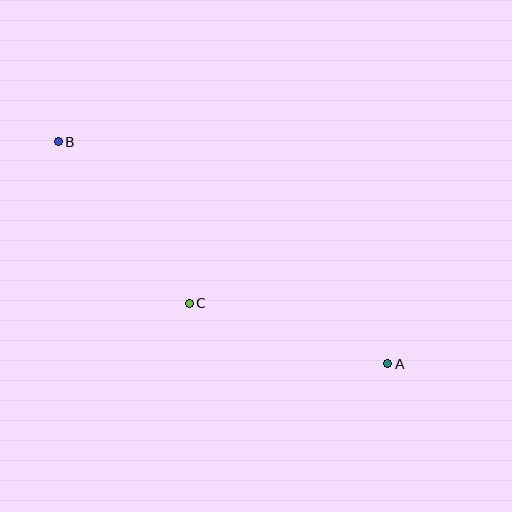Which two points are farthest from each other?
Points A and B are farthest from each other.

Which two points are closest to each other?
Points A and C are closest to each other.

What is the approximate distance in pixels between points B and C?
The distance between B and C is approximately 208 pixels.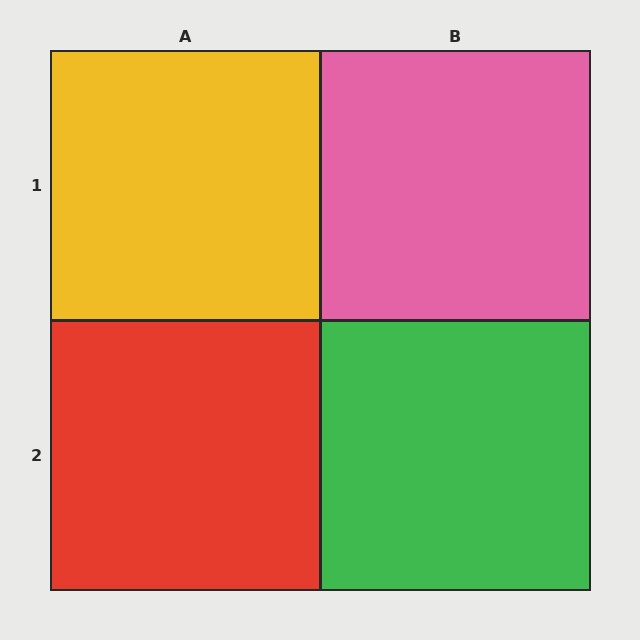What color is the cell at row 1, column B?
Pink.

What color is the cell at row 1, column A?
Yellow.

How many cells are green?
1 cell is green.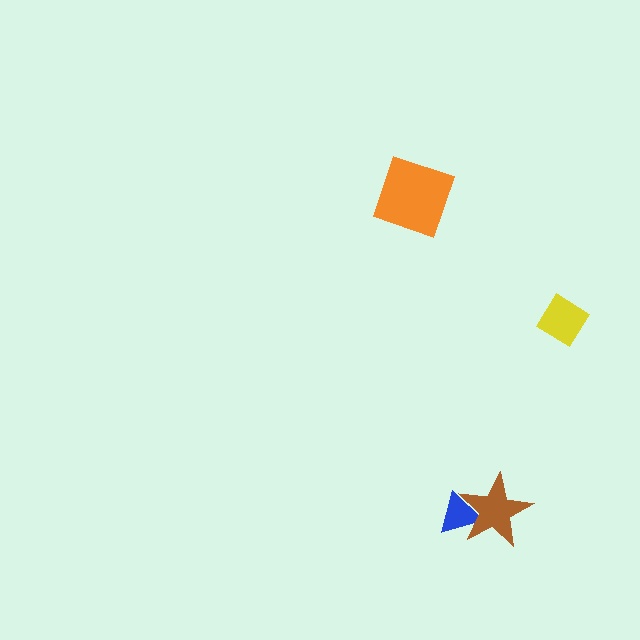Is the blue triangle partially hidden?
Yes, it is partially covered by another shape.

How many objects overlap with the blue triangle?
1 object overlaps with the blue triangle.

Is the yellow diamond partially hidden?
No, no other shape covers it.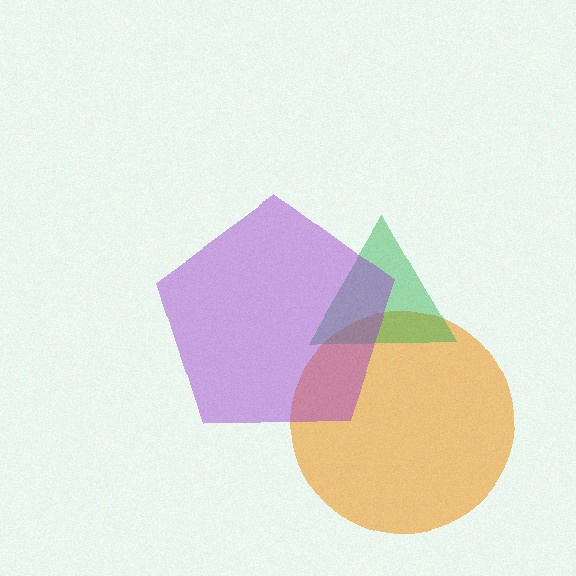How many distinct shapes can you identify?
There are 3 distinct shapes: an orange circle, a green triangle, a purple pentagon.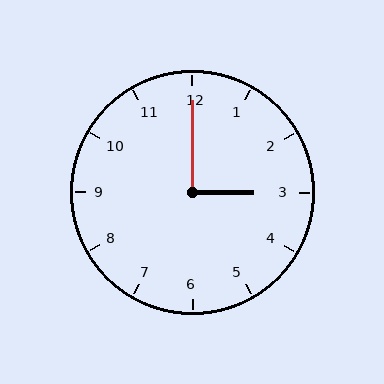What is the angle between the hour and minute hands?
Approximately 90 degrees.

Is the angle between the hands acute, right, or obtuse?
It is right.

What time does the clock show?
3:00.